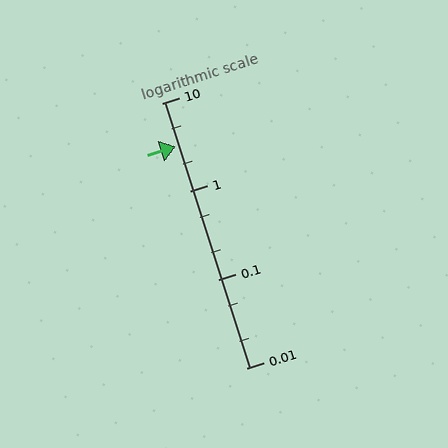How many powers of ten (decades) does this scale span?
The scale spans 3 decades, from 0.01 to 10.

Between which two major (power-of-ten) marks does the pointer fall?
The pointer is between 1 and 10.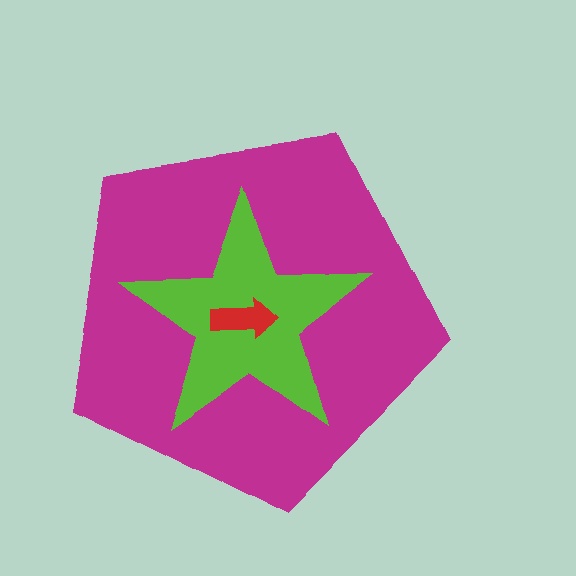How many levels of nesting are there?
3.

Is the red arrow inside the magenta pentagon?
Yes.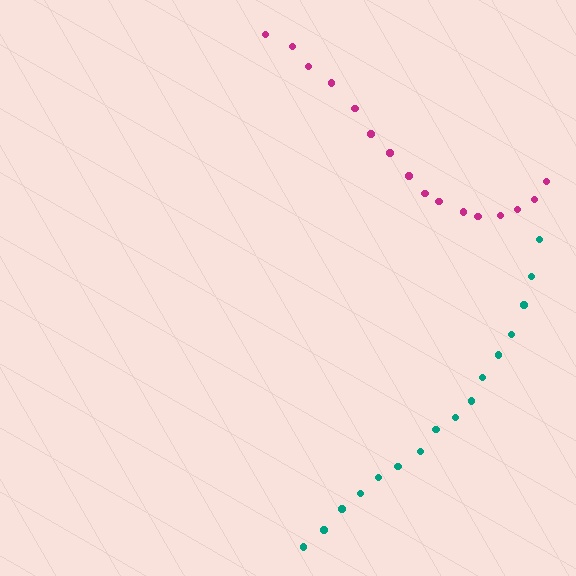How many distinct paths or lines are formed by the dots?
There are 2 distinct paths.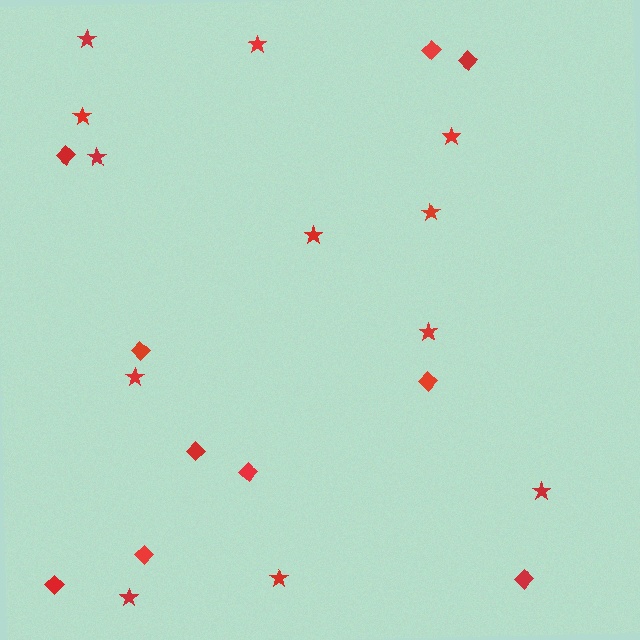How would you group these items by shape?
There are 2 groups: one group of stars (12) and one group of diamonds (10).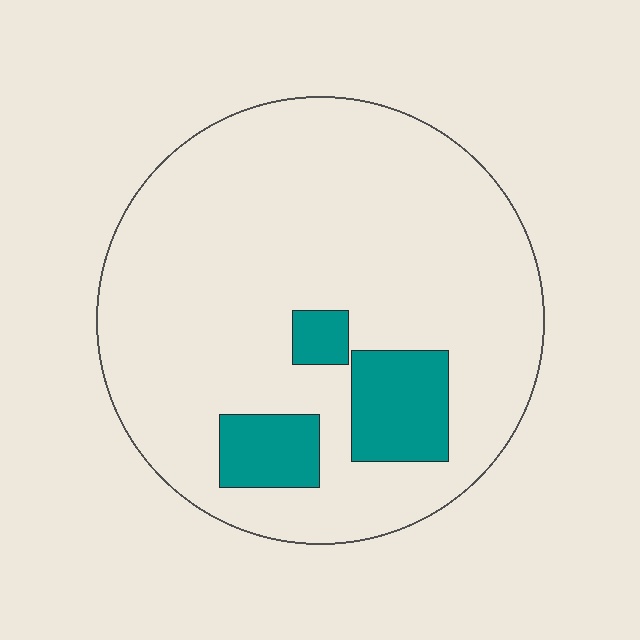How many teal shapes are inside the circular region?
3.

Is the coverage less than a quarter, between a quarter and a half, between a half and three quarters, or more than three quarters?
Less than a quarter.